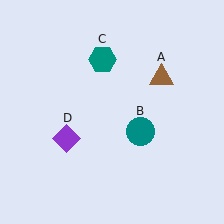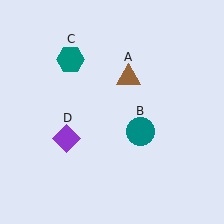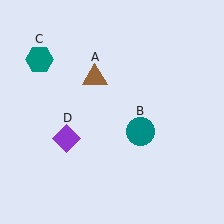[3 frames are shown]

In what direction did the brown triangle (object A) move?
The brown triangle (object A) moved left.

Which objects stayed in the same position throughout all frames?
Teal circle (object B) and purple diamond (object D) remained stationary.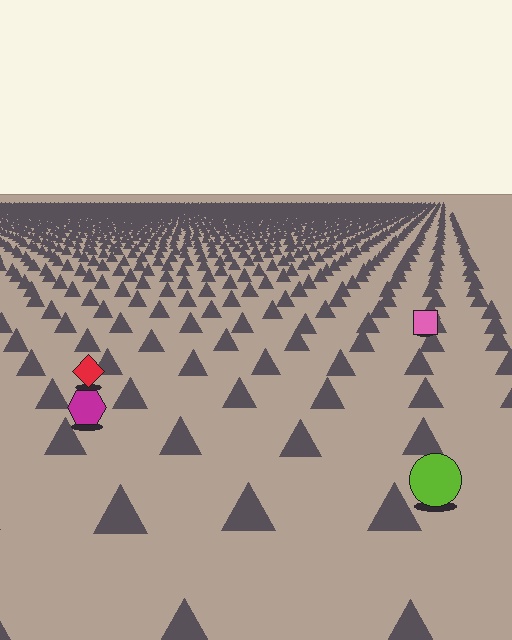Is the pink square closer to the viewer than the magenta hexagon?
No. The magenta hexagon is closer — you can tell from the texture gradient: the ground texture is coarser near it.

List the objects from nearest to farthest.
From nearest to farthest: the lime circle, the magenta hexagon, the red diamond, the pink square.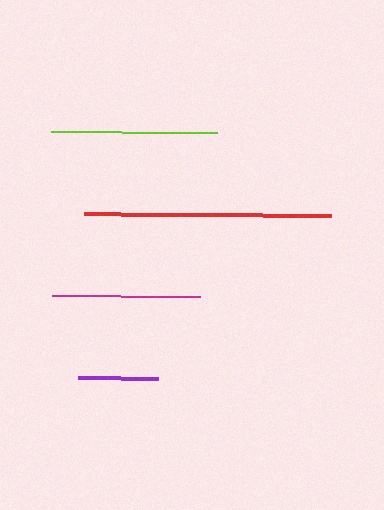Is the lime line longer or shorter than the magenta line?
The lime line is longer than the magenta line.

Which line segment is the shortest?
The purple line is the shortest at approximately 80 pixels.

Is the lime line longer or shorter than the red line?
The red line is longer than the lime line.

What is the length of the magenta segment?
The magenta segment is approximately 148 pixels long.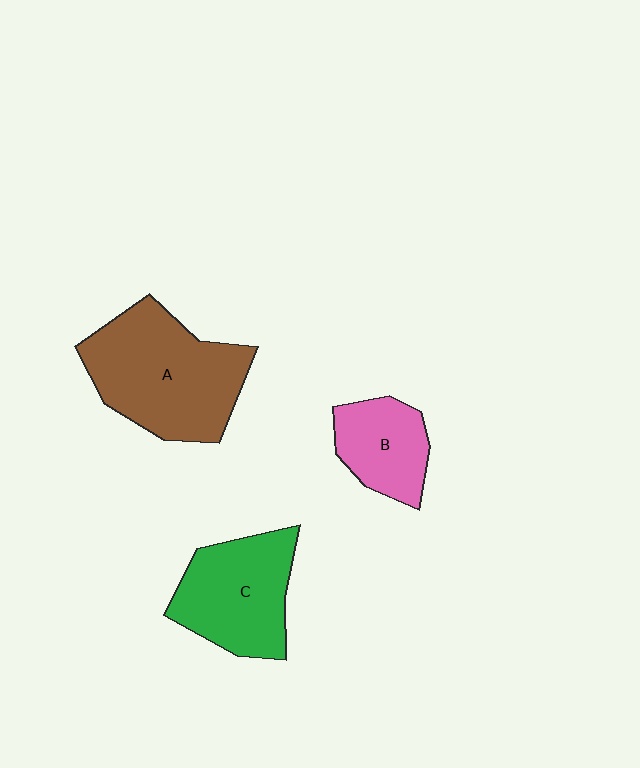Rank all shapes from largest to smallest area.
From largest to smallest: A (brown), C (green), B (pink).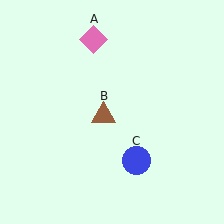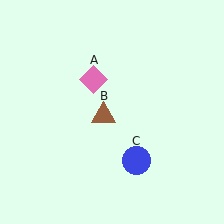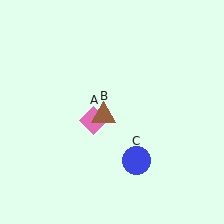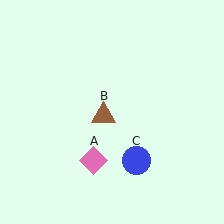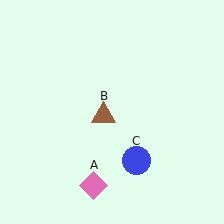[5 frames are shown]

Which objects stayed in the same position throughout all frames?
Brown triangle (object B) and blue circle (object C) remained stationary.